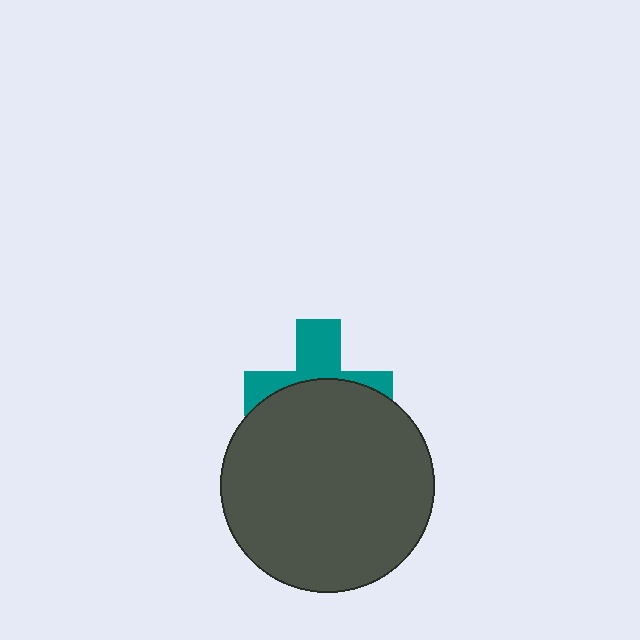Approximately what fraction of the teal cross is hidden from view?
Roughly 57% of the teal cross is hidden behind the dark gray circle.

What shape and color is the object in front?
The object in front is a dark gray circle.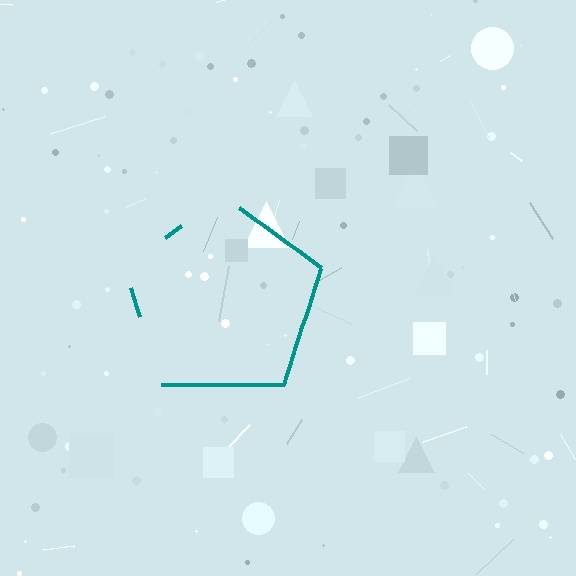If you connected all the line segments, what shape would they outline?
They would outline a pentagon.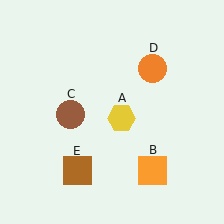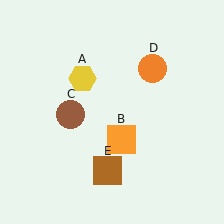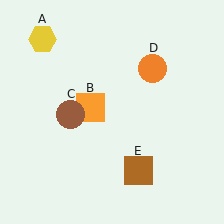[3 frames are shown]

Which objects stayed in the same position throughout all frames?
Brown circle (object C) and orange circle (object D) remained stationary.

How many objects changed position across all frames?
3 objects changed position: yellow hexagon (object A), orange square (object B), brown square (object E).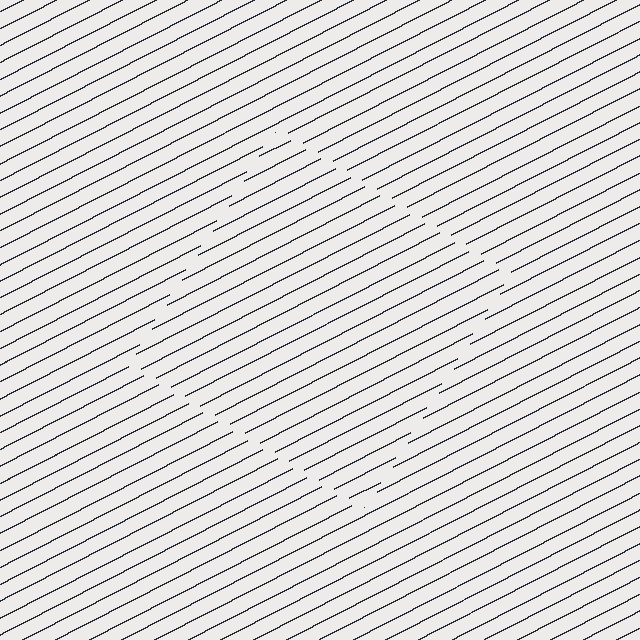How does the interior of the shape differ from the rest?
The interior of the shape contains the same grating, shifted by half a period — the contour is defined by the phase discontinuity where line-ends from the inner and outer gratings abut.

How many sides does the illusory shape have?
4 sides — the line-ends trace a square.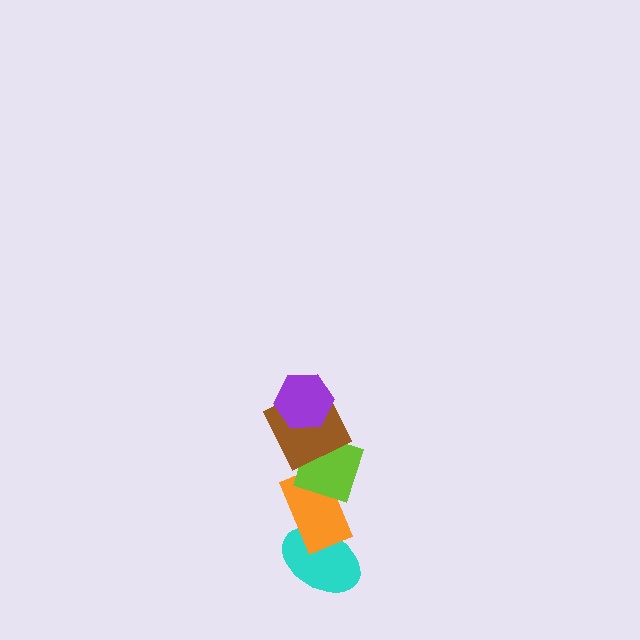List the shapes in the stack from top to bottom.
From top to bottom: the purple hexagon, the brown square, the lime diamond, the orange rectangle, the cyan ellipse.